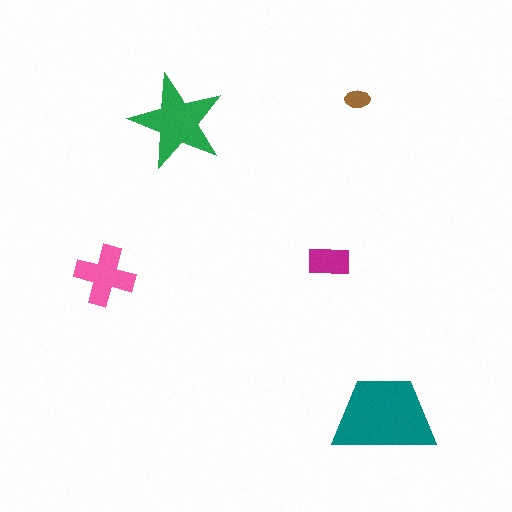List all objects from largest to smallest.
The teal trapezoid, the green star, the pink cross, the magenta rectangle, the brown ellipse.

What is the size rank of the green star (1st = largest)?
2nd.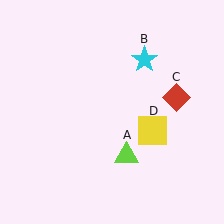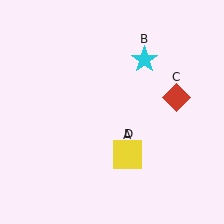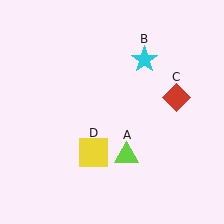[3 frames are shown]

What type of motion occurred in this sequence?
The yellow square (object D) rotated clockwise around the center of the scene.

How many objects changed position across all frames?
1 object changed position: yellow square (object D).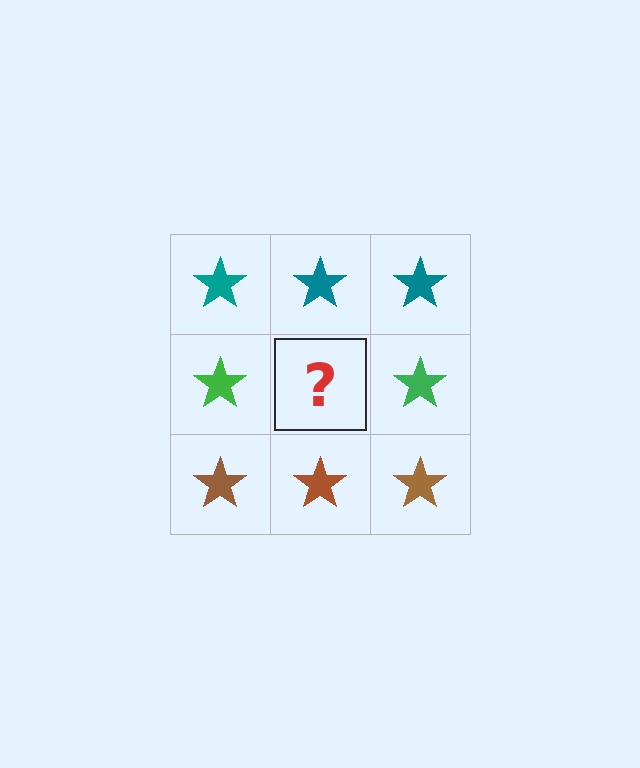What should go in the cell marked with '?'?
The missing cell should contain a green star.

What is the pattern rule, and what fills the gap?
The rule is that each row has a consistent color. The gap should be filled with a green star.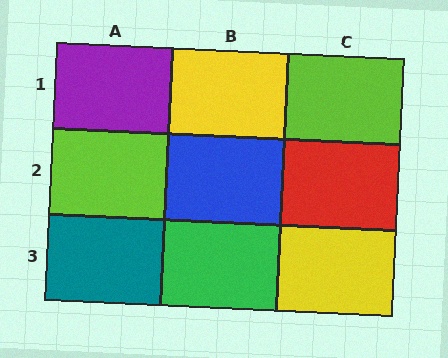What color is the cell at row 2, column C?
Red.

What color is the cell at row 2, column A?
Lime.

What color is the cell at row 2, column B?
Blue.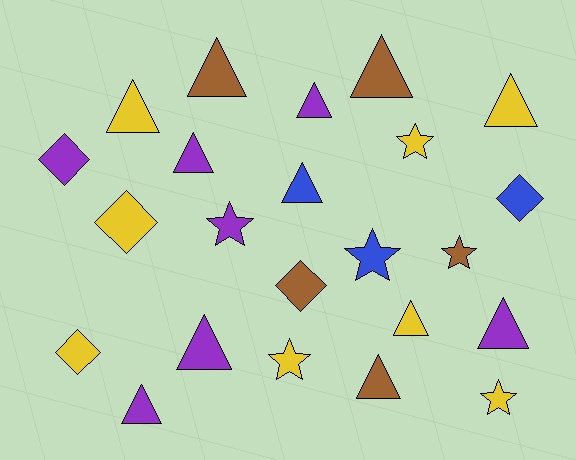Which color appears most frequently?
Yellow, with 8 objects.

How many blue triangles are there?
There is 1 blue triangle.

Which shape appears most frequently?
Triangle, with 12 objects.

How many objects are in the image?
There are 23 objects.